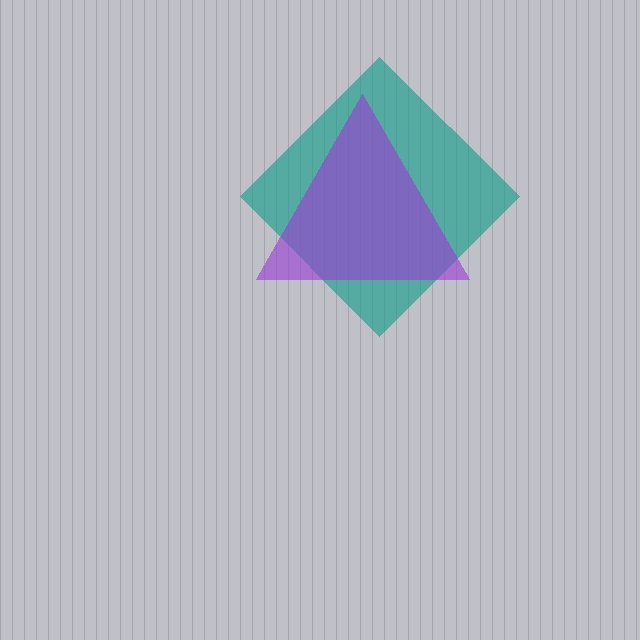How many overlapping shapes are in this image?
There are 2 overlapping shapes in the image.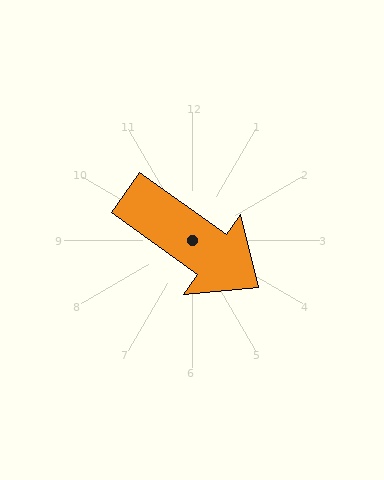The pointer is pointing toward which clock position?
Roughly 4 o'clock.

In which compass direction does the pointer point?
Southeast.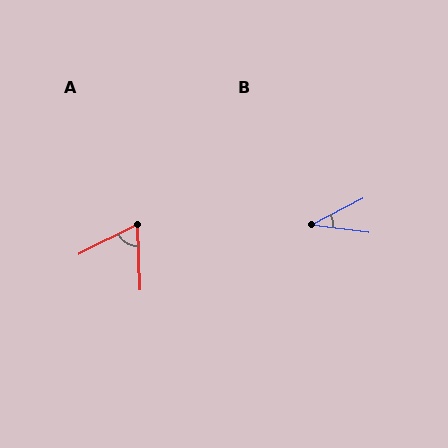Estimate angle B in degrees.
Approximately 35 degrees.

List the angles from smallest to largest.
B (35°), A (65°).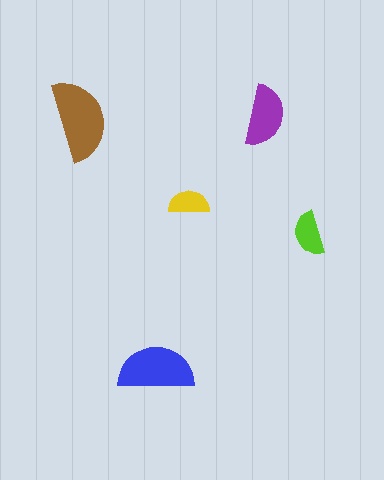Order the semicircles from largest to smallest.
the brown one, the blue one, the purple one, the lime one, the yellow one.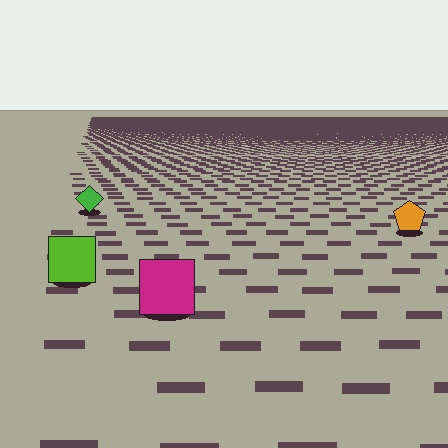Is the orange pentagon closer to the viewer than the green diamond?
Yes. The orange pentagon is closer — you can tell from the texture gradient: the ground texture is coarser near it.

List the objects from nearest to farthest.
From nearest to farthest: the magenta square, the lime square, the orange pentagon, the green diamond.